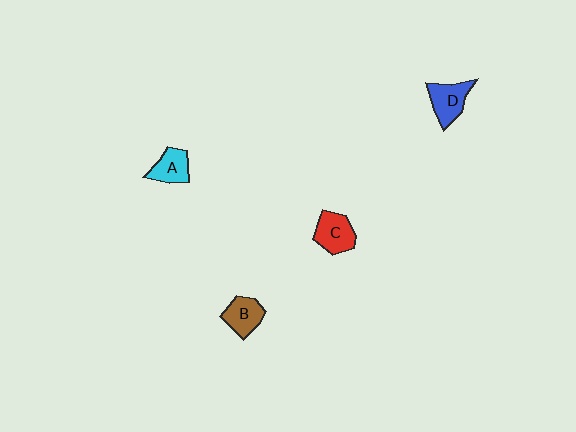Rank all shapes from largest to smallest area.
From largest to smallest: C (red), D (blue), B (brown), A (cyan).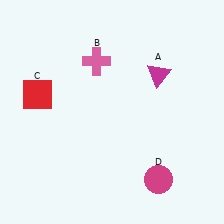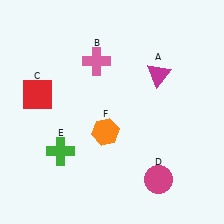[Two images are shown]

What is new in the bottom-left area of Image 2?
A green cross (E) was added in the bottom-left area of Image 2.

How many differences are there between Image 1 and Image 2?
There are 2 differences between the two images.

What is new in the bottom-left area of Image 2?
An orange hexagon (F) was added in the bottom-left area of Image 2.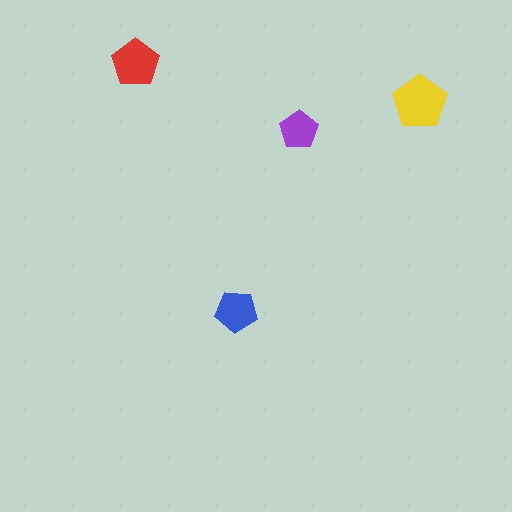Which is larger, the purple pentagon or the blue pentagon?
The blue one.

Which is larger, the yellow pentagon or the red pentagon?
The yellow one.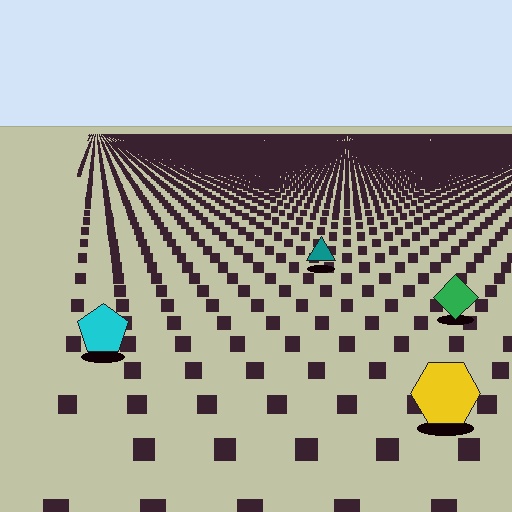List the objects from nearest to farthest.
From nearest to farthest: the yellow hexagon, the cyan pentagon, the green diamond, the teal triangle.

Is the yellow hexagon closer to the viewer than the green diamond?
Yes. The yellow hexagon is closer — you can tell from the texture gradient: the ground texture is coarser near it.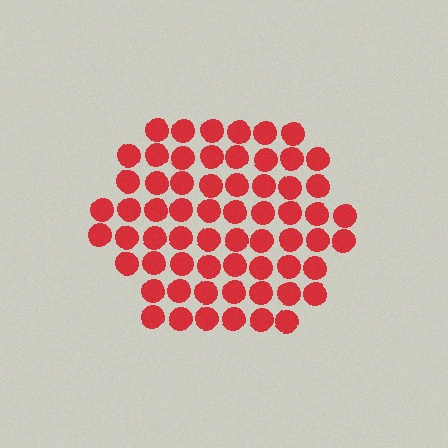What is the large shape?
The large shape is a hexagon.